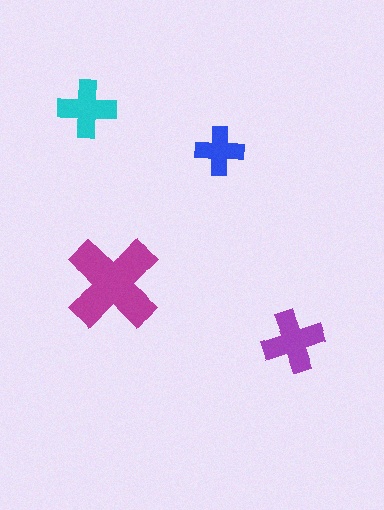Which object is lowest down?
The purple cross is bottommost.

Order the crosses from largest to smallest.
the magenta one, the purple one, the cyan one, the blue one.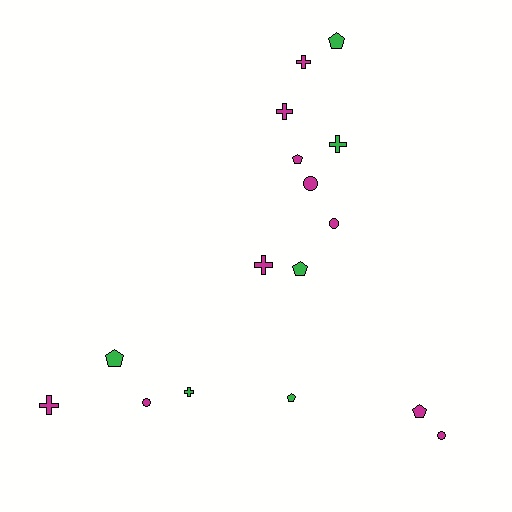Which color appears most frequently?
Magenta, with 10 objects.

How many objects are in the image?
There are 16 objects.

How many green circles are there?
There are no green circles.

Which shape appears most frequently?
Pentagon, with 6 objects.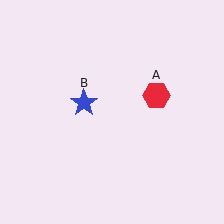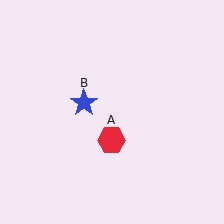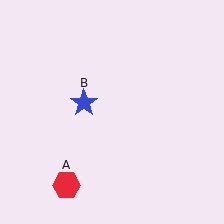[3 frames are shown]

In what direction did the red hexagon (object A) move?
The red hexagon (object A) moved down and to the left.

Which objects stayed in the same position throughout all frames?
Blue star (object B) remained stationary.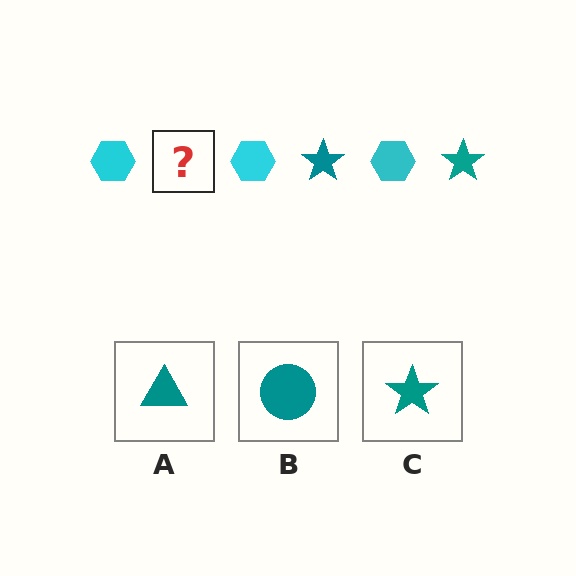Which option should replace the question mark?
Option C.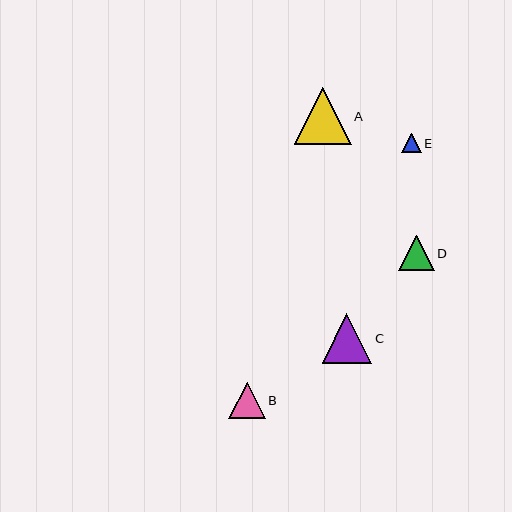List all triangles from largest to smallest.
From largest to smallest: A, C, B, D, E.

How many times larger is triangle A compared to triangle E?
Triangle A is approximately 2.9 times the size of triangle E.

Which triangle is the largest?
Triangle A is the largest with a size of approximately 57 pixels.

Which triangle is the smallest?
Triangle E is the smallest with a size of approximately 20 pixels.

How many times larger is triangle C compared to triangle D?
Triangle C is approximately 1.4 times the size of triangle D.